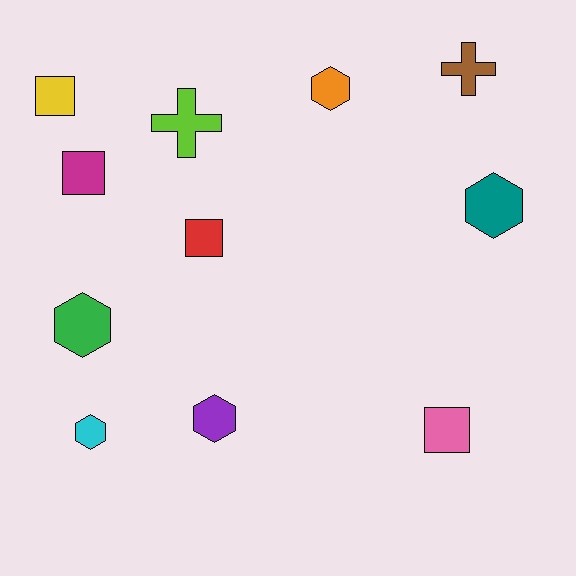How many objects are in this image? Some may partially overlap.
There are 11 objects.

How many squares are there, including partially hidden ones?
There are 4 squares.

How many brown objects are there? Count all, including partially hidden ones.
There is 1 brown object.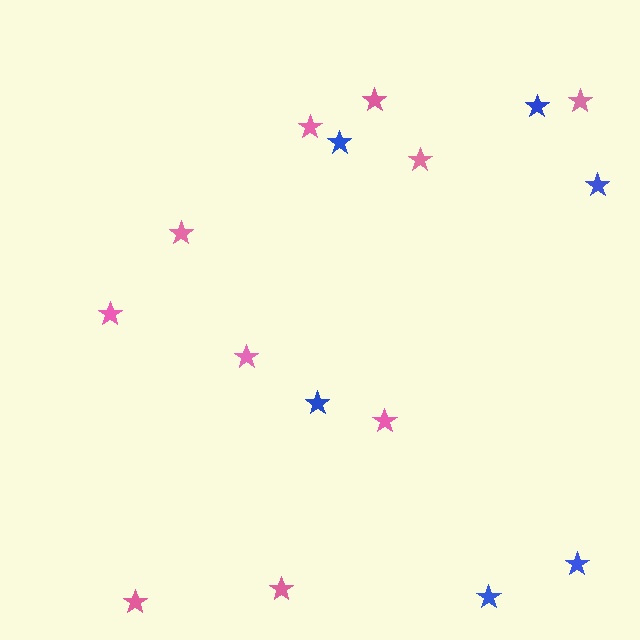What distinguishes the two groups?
There are 2 groups: one group of pink stars (10) and one group of blue stars (6).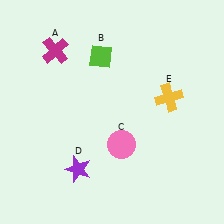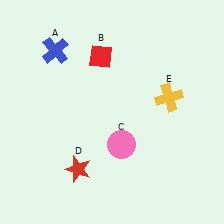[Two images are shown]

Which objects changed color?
A changed from magenta to blue. B changed from lime to red. D changed from purple to red.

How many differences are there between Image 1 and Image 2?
There are 3 differences between the two images.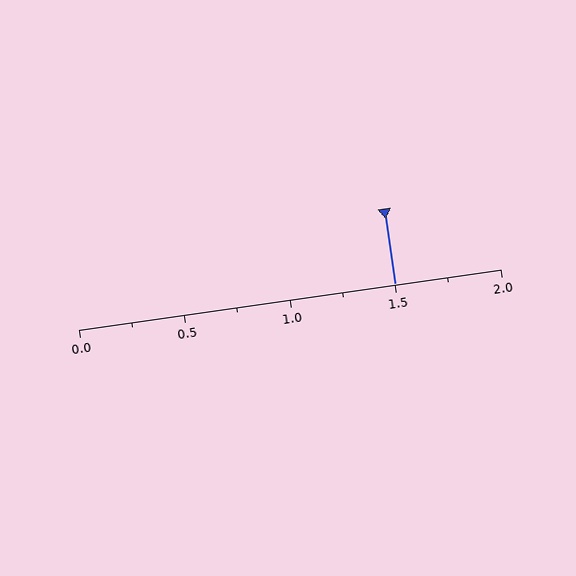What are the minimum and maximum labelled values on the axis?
The axis runs from 0.0 to 2.0.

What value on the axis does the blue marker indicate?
The marker indicates approximately 1.5.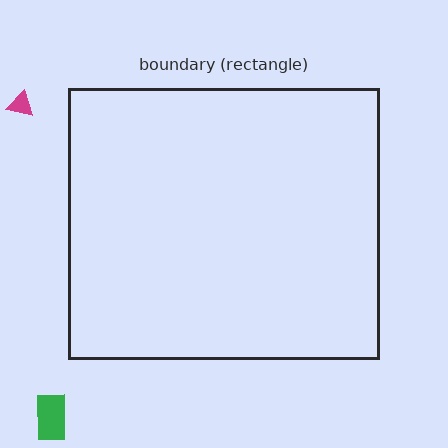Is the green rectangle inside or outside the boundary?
Outside.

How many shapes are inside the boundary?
0 inside, 2 outside.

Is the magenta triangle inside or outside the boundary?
Outside.